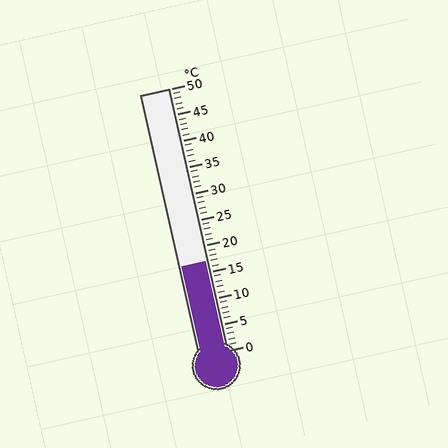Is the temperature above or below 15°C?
The temperature is above 15°C.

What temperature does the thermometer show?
The thermometer shows approximately 17°C.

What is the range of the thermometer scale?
The thermometer scale ranges from 0°C to 50°C.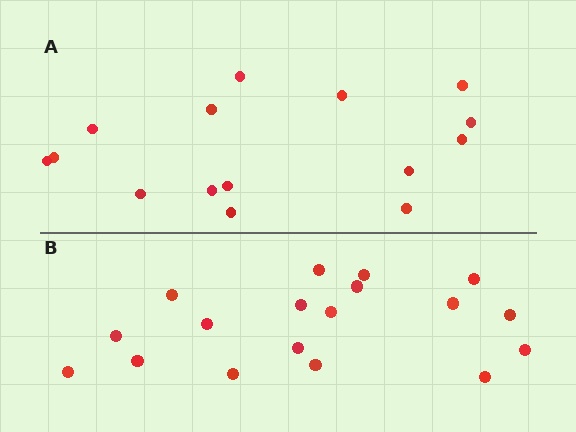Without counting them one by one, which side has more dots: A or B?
Region B (the bottom region) has more dots.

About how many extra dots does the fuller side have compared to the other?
Region B has just a few more — roughly 2 or 3 more dots than region A.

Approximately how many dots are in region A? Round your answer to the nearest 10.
About 20 dots. (The exact count is 15, which rounds to 20.)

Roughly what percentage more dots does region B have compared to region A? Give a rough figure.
About 20% more.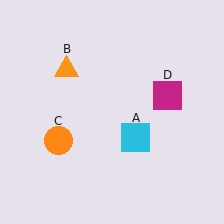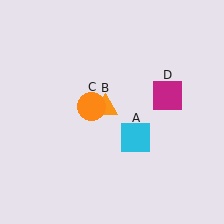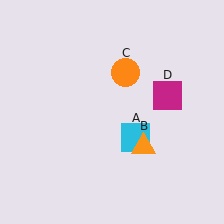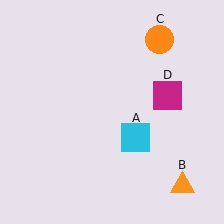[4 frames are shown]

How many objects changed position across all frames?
2 objects changed position: orange triangle (object B), orange circle (object C).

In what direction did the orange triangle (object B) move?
The orange triangle (object B) moved down and to the right.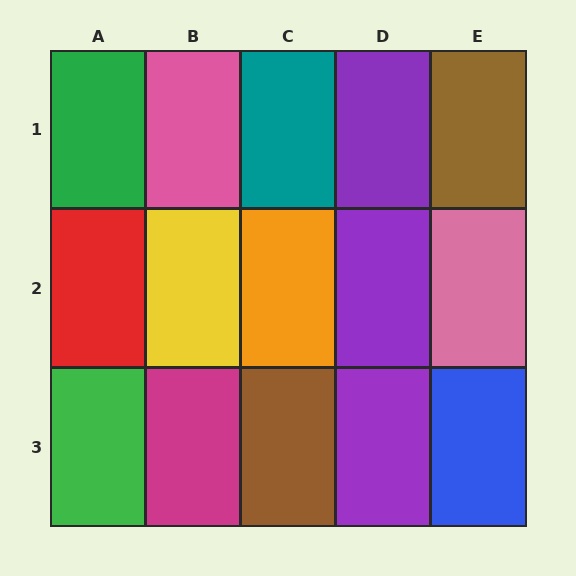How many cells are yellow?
1 cell is yellow.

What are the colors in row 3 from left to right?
Green, magenta, brown, purple, blue.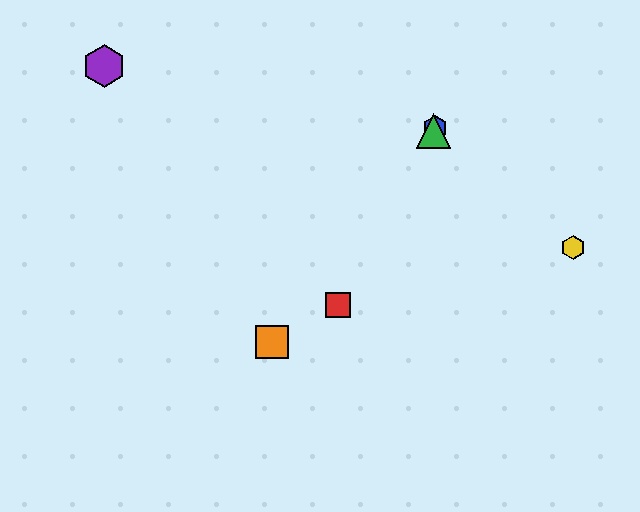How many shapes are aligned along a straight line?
3 shapes (the red square, the blue hexagon, the green triangle) are aligned along a straight line.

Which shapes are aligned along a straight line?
The red square, the blue hexagon, the green triangle are aligned along a straight line.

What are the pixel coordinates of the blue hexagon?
The blue hexagon is at (435, 128).